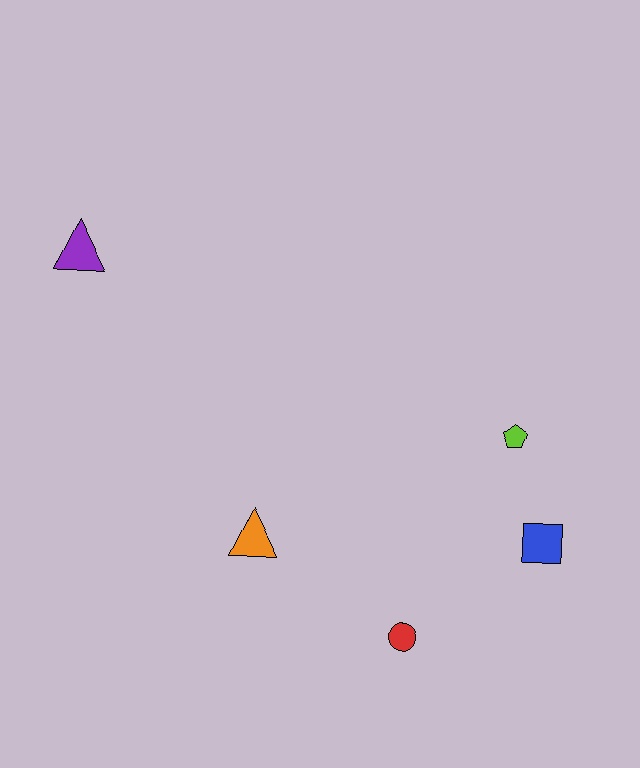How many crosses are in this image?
There are no crosses.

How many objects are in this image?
There are 5 objects.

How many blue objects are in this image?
There is 1 blue object.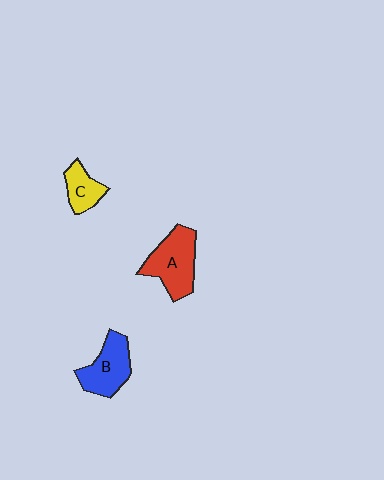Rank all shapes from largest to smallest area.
From largest to smallest: A (red), B (blue), C (yellow).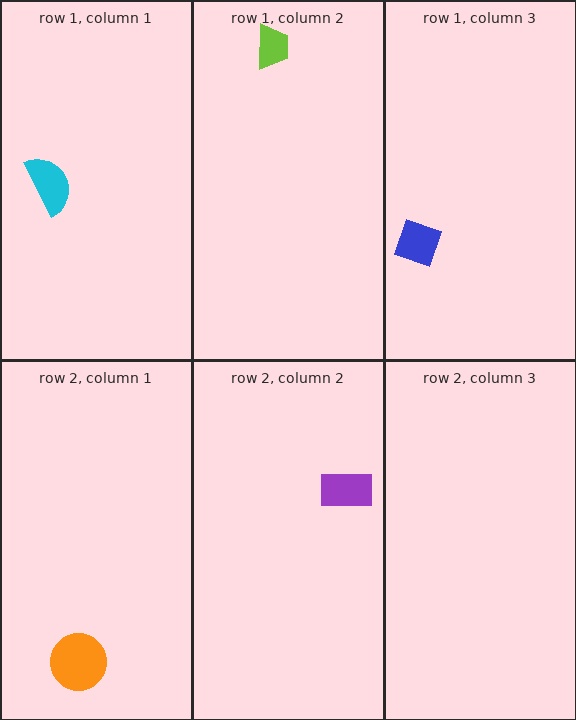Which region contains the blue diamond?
The row 1, column 3 region.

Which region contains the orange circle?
The row 2, column 1 region.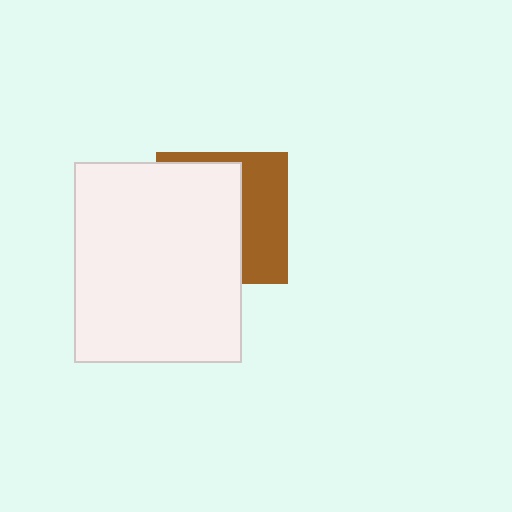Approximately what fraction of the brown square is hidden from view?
Roughly 60% of the brown square is hidden behind the white rectangle.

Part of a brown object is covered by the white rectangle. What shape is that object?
It is a square.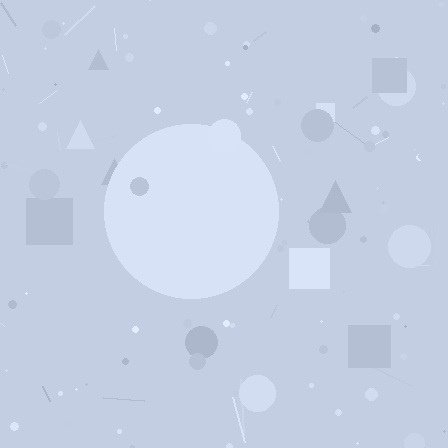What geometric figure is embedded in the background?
A circle is embedded in the background.